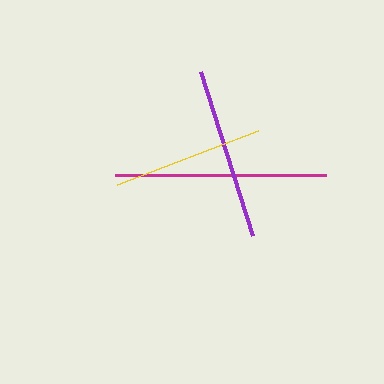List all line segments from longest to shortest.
From longest to shortest: magenta, purple, yellow.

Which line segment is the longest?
The magenta line is the longest at approximately 210 pixels.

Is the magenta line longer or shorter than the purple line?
The magenta line is longer than the purple line.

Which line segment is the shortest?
The yellow line is the shortest at approximately 151 pixels.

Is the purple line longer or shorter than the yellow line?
The purple line is longer than the yellow line.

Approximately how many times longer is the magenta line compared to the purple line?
The magenta line is approximately 1.2 times the length of the purple line.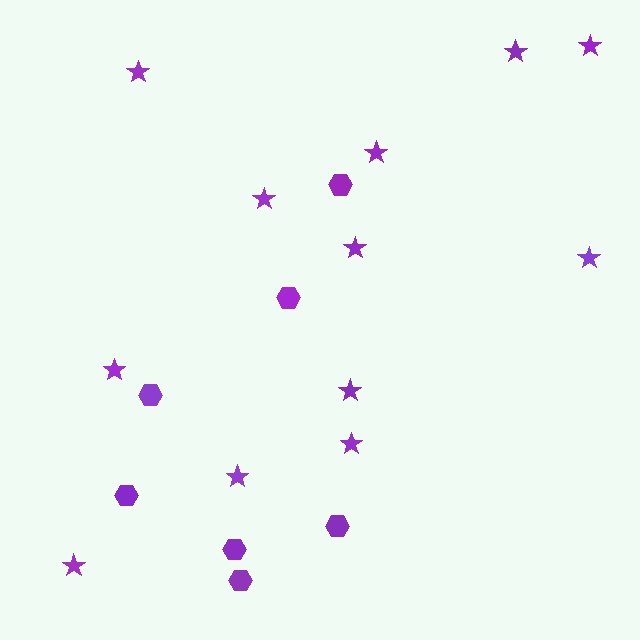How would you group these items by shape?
There are 2 groups: one group of stars (12) and one group of hexagons (7).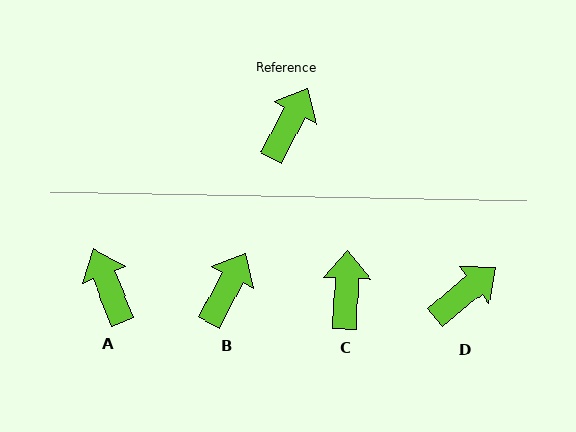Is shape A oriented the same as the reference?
No, it is off by about 50 degrees.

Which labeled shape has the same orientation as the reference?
B.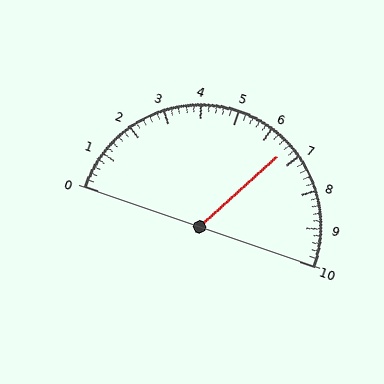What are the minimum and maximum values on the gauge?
The gauge ranges from 0 to 10.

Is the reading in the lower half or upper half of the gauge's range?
The reading is in the upper half of the range (0 to 10).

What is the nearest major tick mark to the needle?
The nearest major tick mark is 7.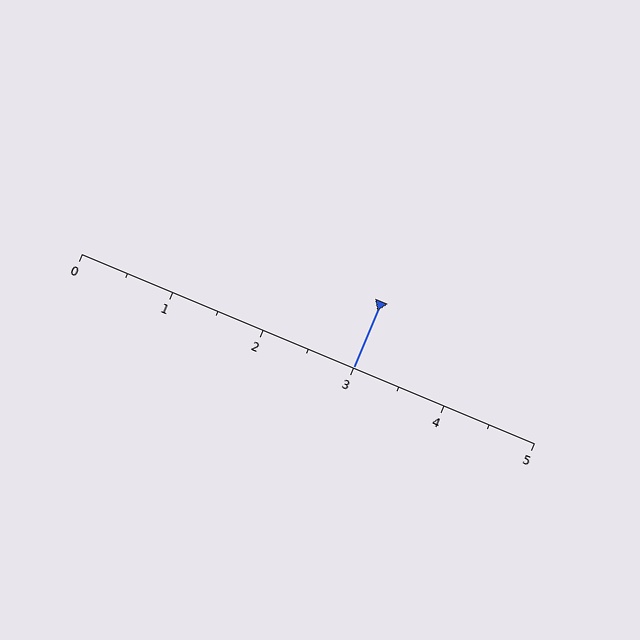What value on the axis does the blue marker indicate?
The marker indicates approximately 3.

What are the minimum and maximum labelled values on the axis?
The axis runs from 0 to 5.